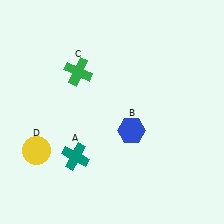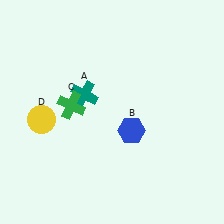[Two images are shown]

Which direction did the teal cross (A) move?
The teal cross (A) moved up.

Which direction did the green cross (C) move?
The green cross (C) moved down.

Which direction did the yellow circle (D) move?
The yellow circle (D) moved up.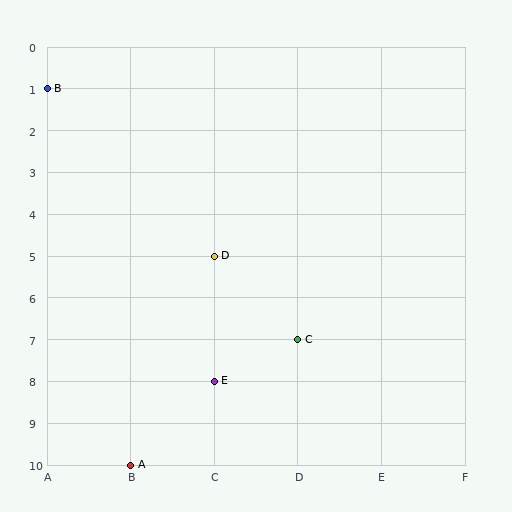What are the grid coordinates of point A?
Point A is at grid coordinates (B, 10).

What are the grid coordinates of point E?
Point E is at grid coordinates (C, 8).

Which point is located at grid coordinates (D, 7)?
Point C is at (D, 7).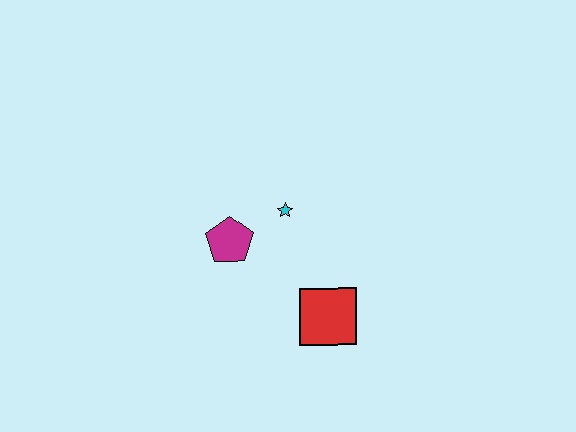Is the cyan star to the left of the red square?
Yes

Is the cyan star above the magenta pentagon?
Yes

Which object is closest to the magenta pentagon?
The cyan star is closest to the magenta pentagon.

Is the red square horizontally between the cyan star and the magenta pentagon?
No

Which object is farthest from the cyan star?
The red square is farthest from the cyan star.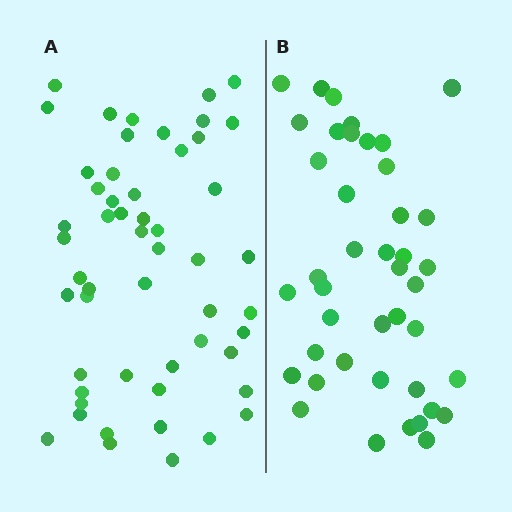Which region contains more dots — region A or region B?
Region A (the left region) has more dots.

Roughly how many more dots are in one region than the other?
Region A has roughly 12 or so more dots than region B.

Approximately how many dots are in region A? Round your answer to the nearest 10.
About 50 dots. (The exact count is 53, which rounds to 50.)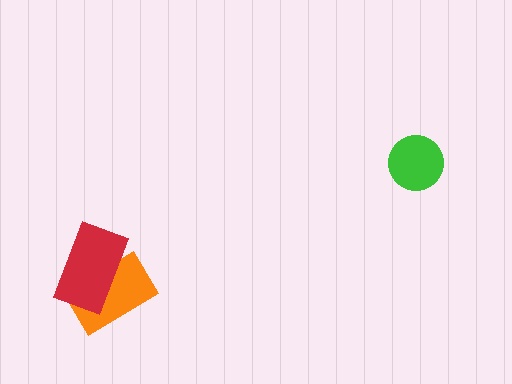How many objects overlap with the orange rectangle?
1 object overlaps with the orange rectangle.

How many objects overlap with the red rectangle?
1 object overlaps with the red rectangle.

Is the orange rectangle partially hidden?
Yes, it is partially covered by another shape.